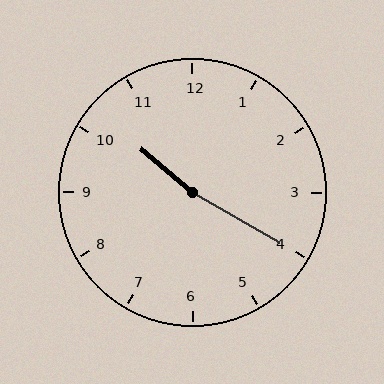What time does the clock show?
10:20.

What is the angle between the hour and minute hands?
Approximately 170 degrees.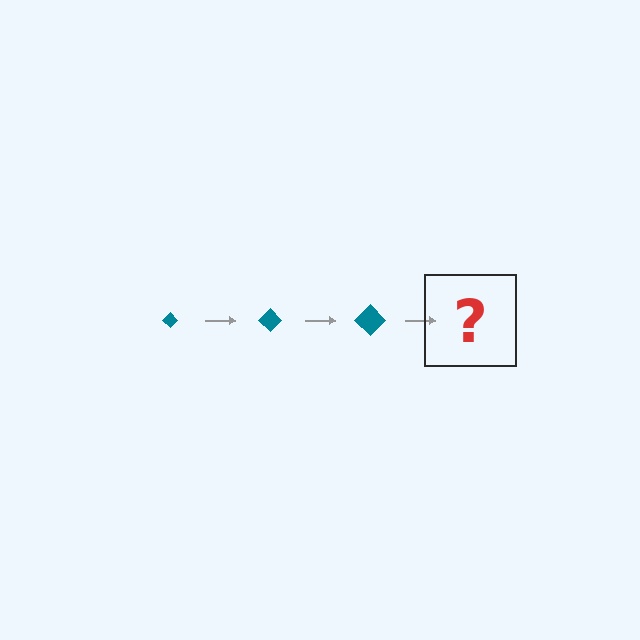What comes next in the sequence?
The next element should be a teal diamond, larger than the previous one.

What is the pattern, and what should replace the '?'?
The pattern is that the diamond gets progressively larger each step. The '?' should be a teal diamond, larger than the previous one.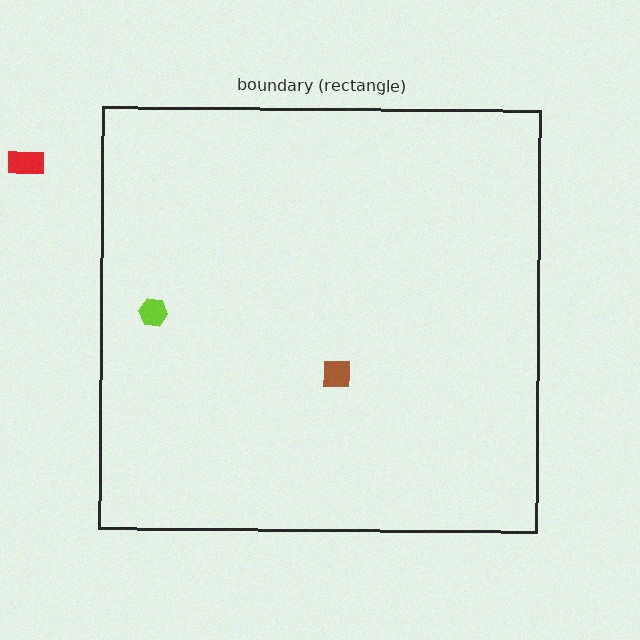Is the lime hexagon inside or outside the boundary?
Inside.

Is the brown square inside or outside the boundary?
Inside.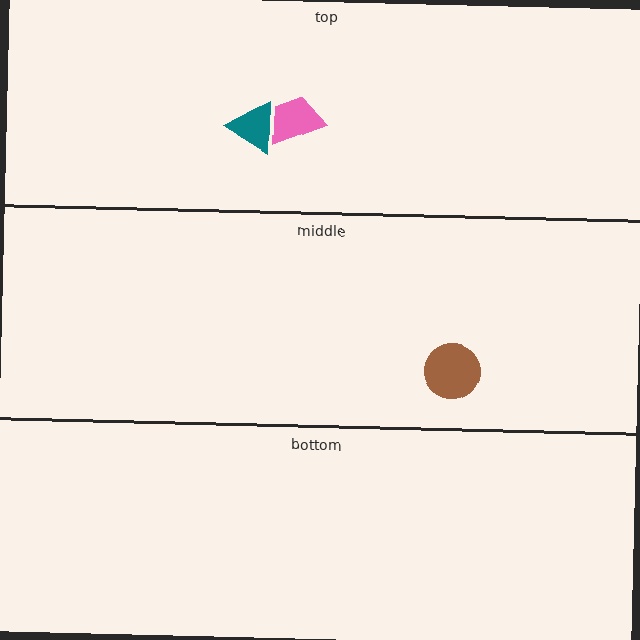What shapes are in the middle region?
The brown circle.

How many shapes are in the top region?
2.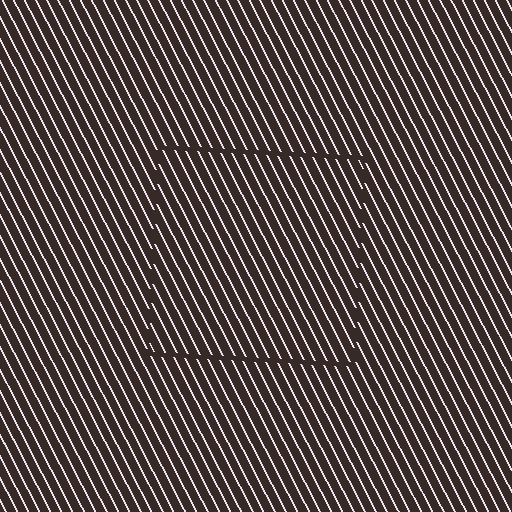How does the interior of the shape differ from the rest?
The interior of the shape contains the same grating, shifted by half a period — the contour is defined by the phase discontinuity where line-ends from the inner and outer gratings abut.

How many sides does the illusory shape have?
4 sides — the line-ends trace a square.